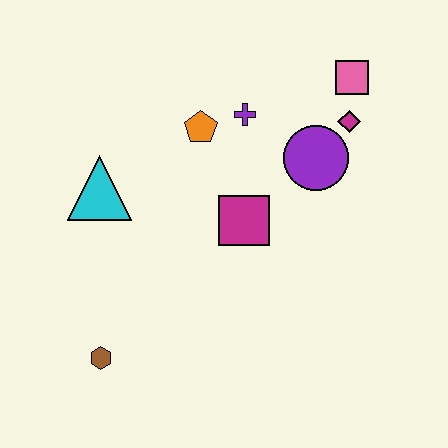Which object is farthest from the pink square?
The brown hexagon is farthest from the pink square.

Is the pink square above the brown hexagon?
Yes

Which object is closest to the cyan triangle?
The orange pentagon is closest to the cyan triangle.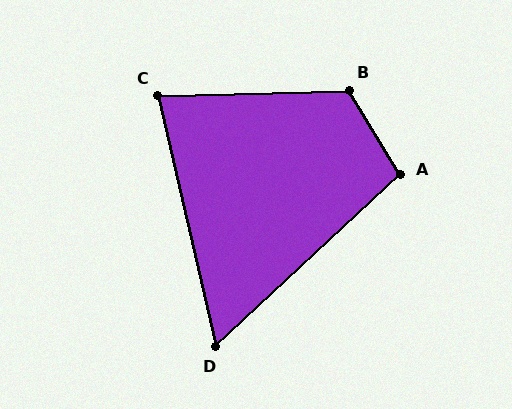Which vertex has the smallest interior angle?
D, at approximately 60 degrees.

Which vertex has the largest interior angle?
B, at approximately 120 degrees.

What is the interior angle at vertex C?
Approximately 78 degrees (acute).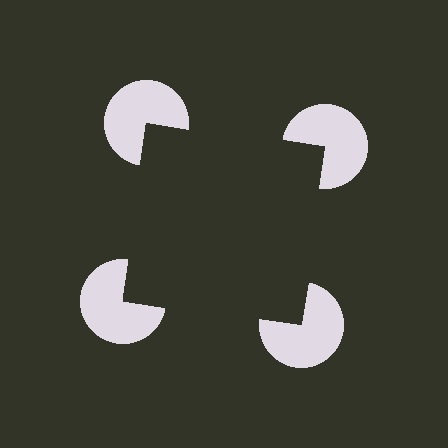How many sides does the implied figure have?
4 sides.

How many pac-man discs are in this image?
There are 4 — one at each vertex of the illusory square.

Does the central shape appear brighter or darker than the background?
It typically appears slightly darker than the background, even though no actual brightness change is drawn.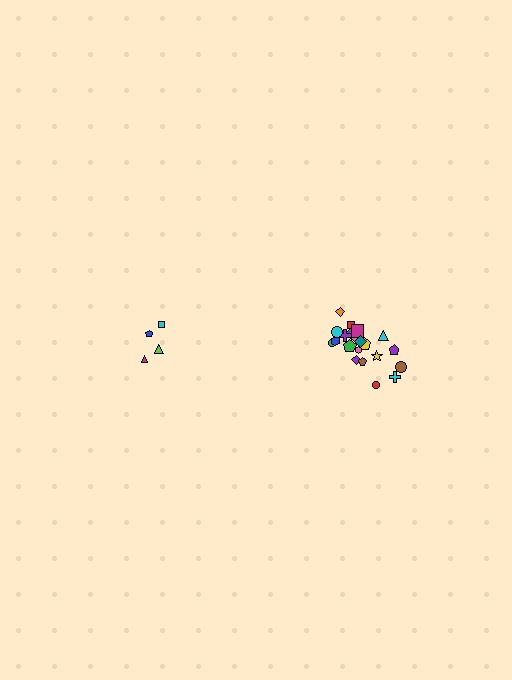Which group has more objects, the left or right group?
The right group.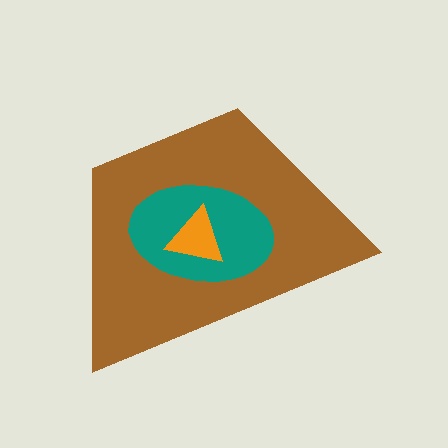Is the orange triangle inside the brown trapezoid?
Yes.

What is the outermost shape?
The brown trapezoid.